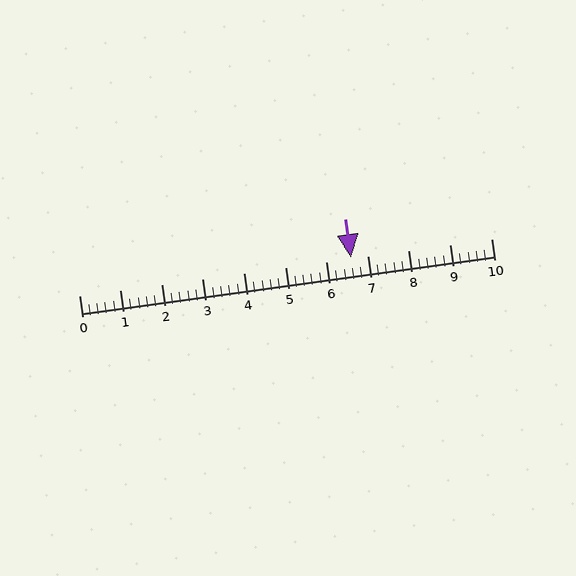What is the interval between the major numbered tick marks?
The major tick marks are spaced 1 units apart.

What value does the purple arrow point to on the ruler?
The purple arrow points to approximately 6.6.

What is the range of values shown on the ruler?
The ruler shows values from 0 to 10.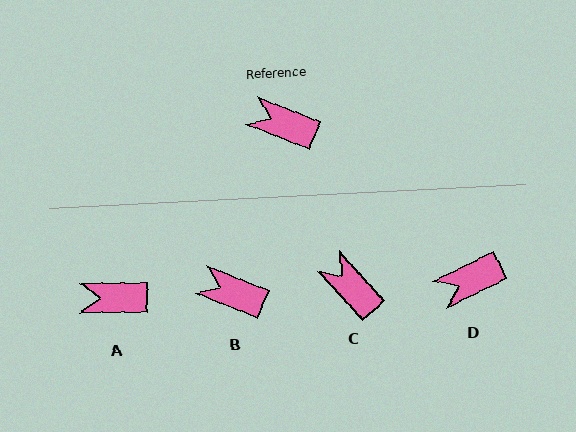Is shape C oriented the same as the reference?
No, it is off by about 26 degrees.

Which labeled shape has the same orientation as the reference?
B.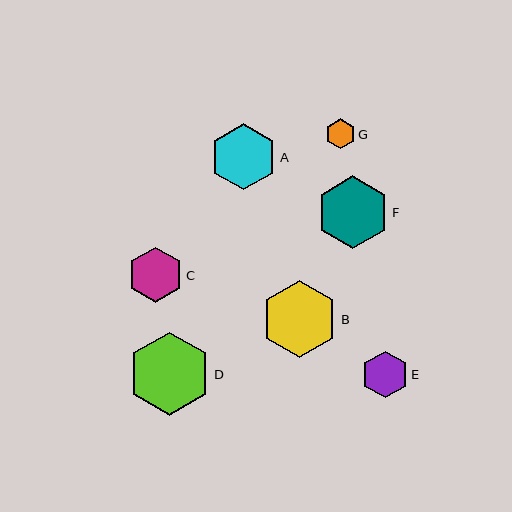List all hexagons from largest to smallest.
From largest to smallest: D, B, F, A, C, E, G.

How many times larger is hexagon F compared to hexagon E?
Hexagon F is approximately 1.6 times the size of hexagon E.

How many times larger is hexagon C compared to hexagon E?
Hexagon C is approximately 1.2 times the size of hexagon E.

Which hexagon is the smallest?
Hexagon G is the smallest with a size of approximately 30 pixels.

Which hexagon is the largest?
Hexagon D is the largest with a size of approximately 83 pixels.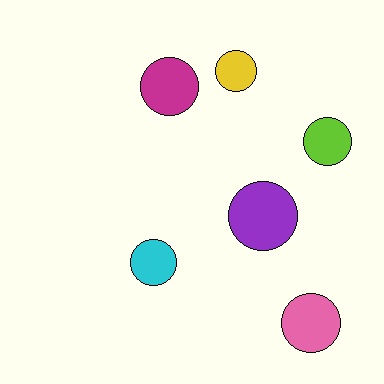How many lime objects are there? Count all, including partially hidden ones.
There is 1 lime object.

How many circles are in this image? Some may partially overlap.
There are 6 circles.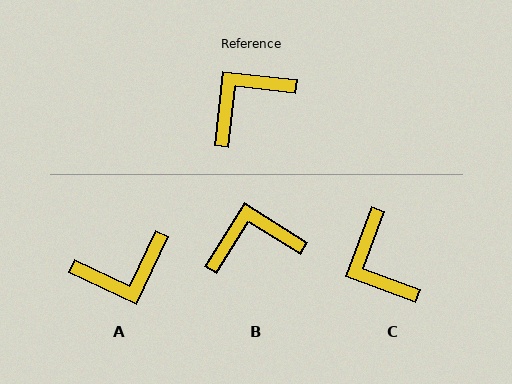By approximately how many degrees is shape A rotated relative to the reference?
Approximately 161 degrees counter-clockwise.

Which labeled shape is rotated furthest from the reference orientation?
A, about 161 degrees away.